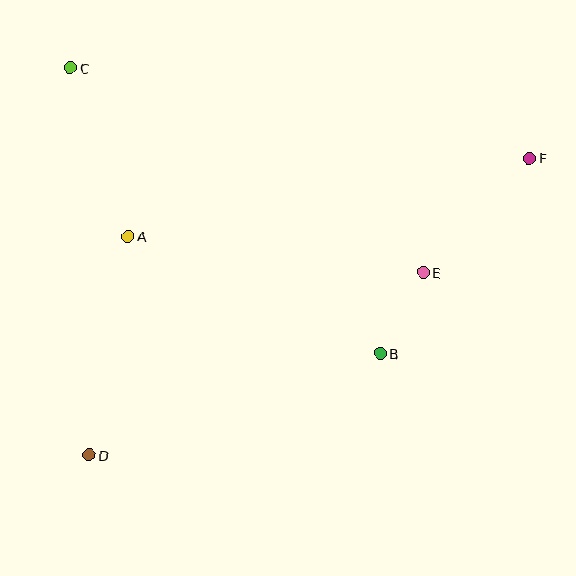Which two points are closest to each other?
Points B and E are closest to each other.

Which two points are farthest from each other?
Points D and F are farthest from each other.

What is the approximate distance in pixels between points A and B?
The distance between A and B is approximately 278 pixels.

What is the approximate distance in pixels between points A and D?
The distance between A and D is approximately 223 pixels.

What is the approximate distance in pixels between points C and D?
The distance between C and D is approximately 388 pixels.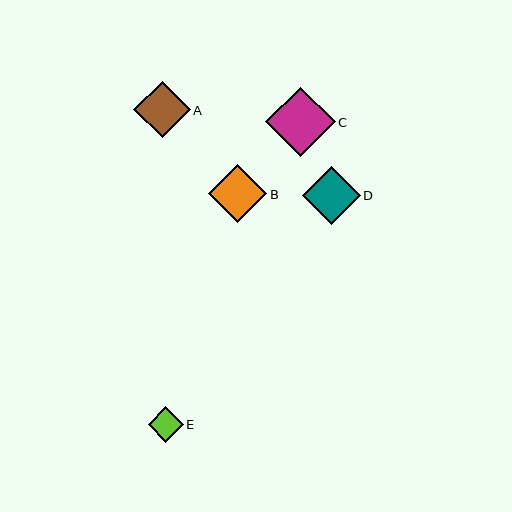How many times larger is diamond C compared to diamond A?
Diamond C is approximately 1.2 times the size of diamond A.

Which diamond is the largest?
Diamond C is the largest with a size of approximately 69 pixels.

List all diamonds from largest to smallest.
From largest to smallest: C, B, D, A, E.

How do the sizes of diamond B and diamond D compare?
Diamond B and diamond D are approximately the same size.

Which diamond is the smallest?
Diamond E is the smallest with a size of approximately 35 pixels.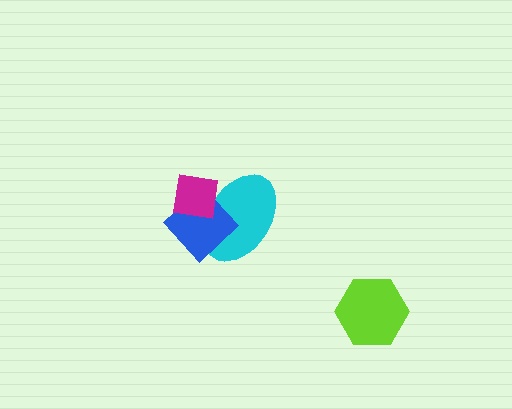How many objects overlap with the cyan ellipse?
2 objects overlap with the cyan ellipse.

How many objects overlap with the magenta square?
2 objects overlap with the magenta square.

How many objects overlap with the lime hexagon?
0 objects overlap with the lime hexagon.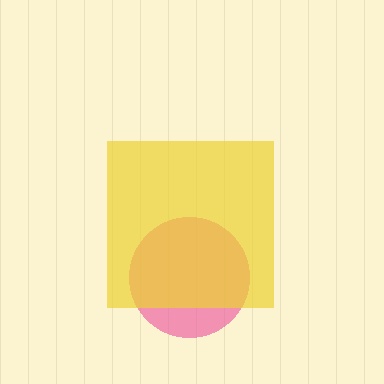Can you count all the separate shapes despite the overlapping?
Yes, there are 2 separate shapes.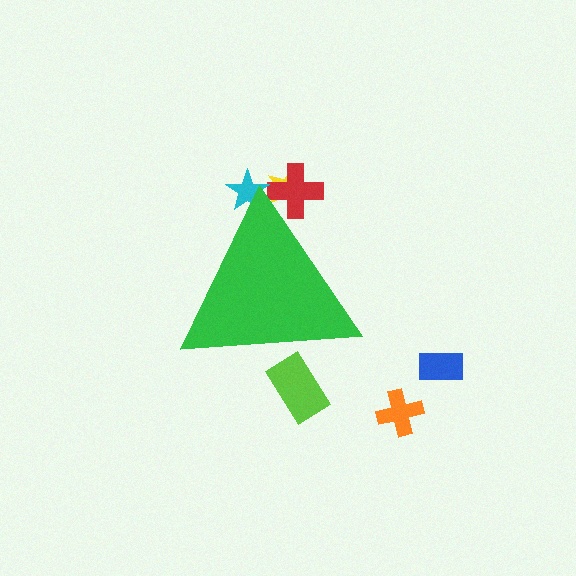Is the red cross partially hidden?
Yes, the red cross is partially hidden behind the green triangle.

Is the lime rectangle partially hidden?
Yes, the lime rectangle is partially hidden behind the green triangle.